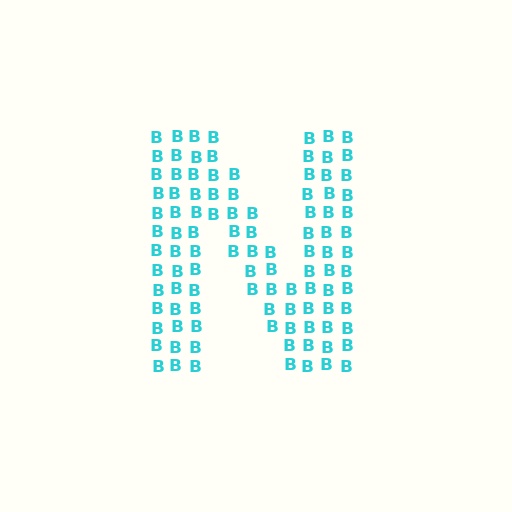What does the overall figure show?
The overall figure shows the letter N.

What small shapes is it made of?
It is made of small letter B's.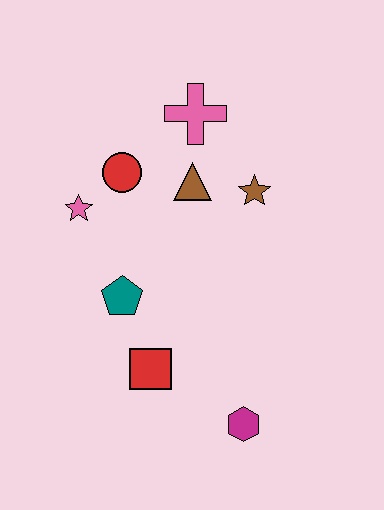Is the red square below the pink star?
Yes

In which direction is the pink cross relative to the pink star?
The pink cross is to the right of the pink star.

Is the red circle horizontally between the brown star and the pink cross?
No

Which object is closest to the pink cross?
The brown triangle is closest to the pink cross.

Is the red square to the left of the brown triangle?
Yes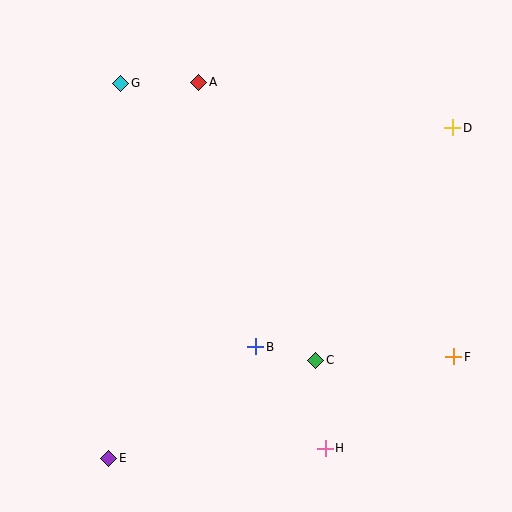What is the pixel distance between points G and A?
The distance between G and A is 78 pixels.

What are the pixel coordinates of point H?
Point H is at (325, 448).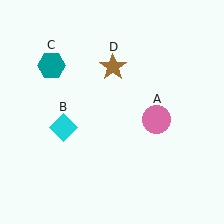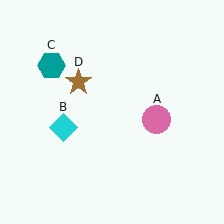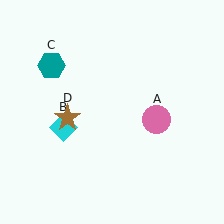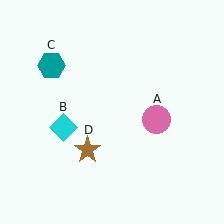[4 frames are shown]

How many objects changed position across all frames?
1 object changed position: brown star (object D).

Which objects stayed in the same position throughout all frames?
Pink circle (object A) and cyan diamond (object B) and teal hexagon (object C) remained stationary.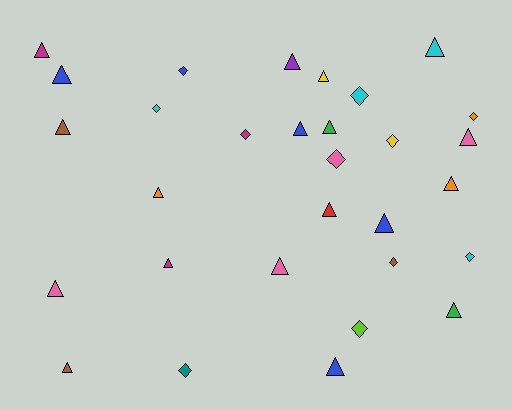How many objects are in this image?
There are 30 objects.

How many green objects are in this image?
There are 2 green objects.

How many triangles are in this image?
There are 19 triangles.